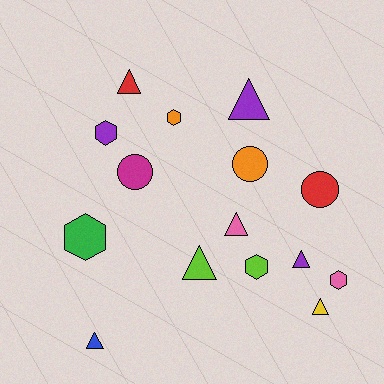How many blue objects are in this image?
There is 1 blue object.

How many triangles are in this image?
There are 7 triangles.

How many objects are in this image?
There are 15 objects.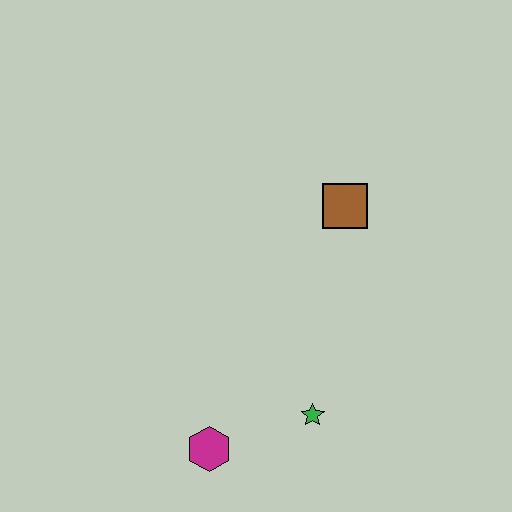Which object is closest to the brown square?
The green star is closest to the brown square.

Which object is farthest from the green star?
The brown square is farthest from the green star.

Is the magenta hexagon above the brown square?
No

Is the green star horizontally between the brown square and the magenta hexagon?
Yes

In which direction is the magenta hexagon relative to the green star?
The magenta hexagon is to the left of the green star.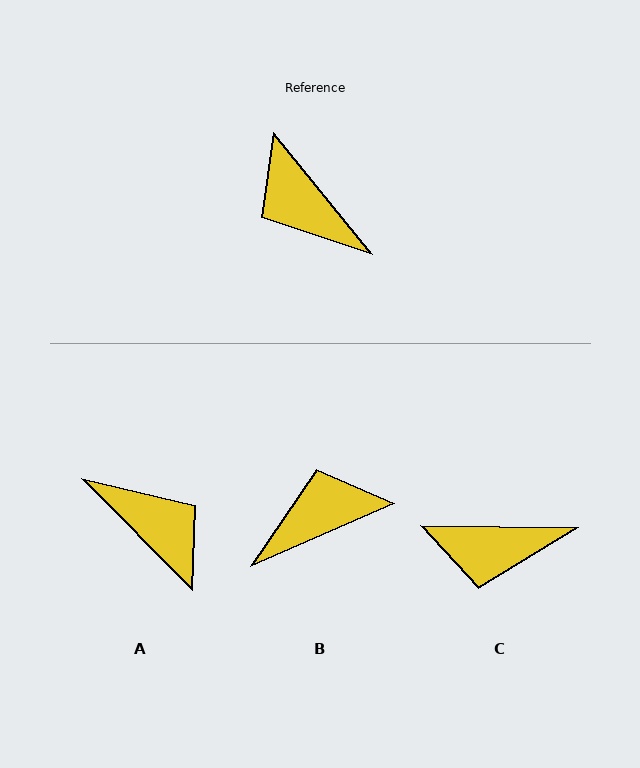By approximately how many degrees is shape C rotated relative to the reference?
Approximately 50 degrees counter-clockwise.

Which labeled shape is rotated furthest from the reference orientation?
A, about 175 degrees away.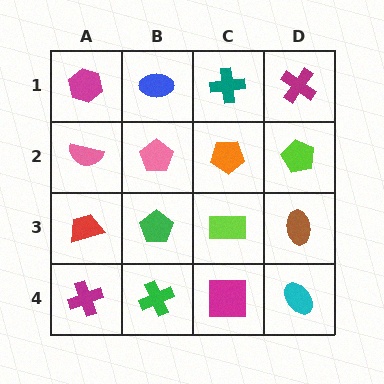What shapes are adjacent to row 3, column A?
A pink semicircle (row 2, column A), a magenta cross (row 4, column A), a green pentagon (row 3, column B).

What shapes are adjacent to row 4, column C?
A lime rectangle (row 3, column C), a green cross (row 4, column B), a cyan ellipse (row 4, column D).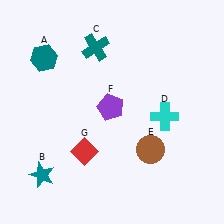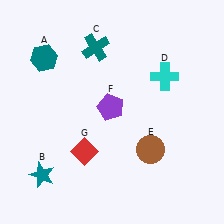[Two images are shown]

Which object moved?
The cyan cross (D) moved up.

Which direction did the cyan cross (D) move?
The cyan cross (D) moved up.